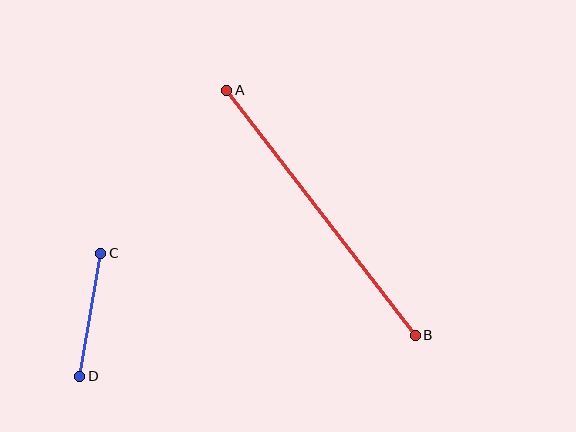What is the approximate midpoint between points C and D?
The midpoint is at approximately (90, 315) pixels.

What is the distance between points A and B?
The distance is approximately 309 pixels.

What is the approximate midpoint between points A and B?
The midpoint is at approximately (321, 213) pixels.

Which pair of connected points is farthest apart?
Points A and B are farthest apart.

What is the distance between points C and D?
The distance is approximately 125 pixels.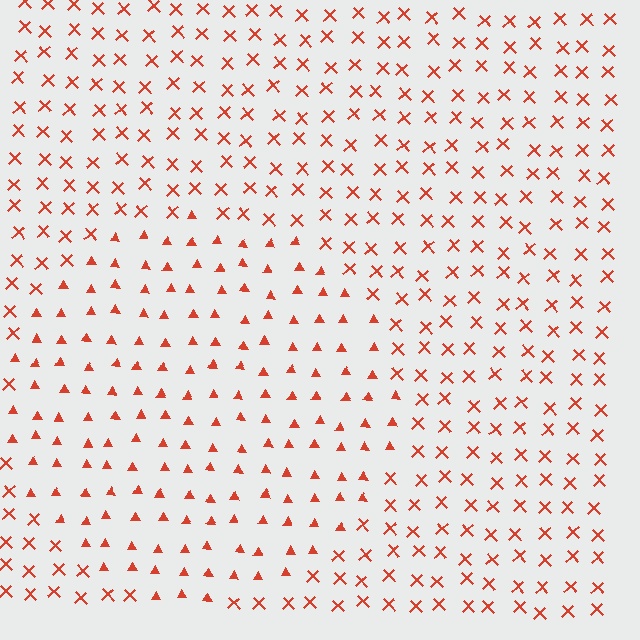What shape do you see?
I see a circle.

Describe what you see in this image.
The image is filled with small red elements arranged in a uniform grid. A circle-shaped region contains triangles, while the surrounding area contains X marks. The boundary is defined purely by the change in element shape.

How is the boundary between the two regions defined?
The boundary is defined by a change in element shape: triangles inside vs. X marks outside. All elements share the same color and spacing.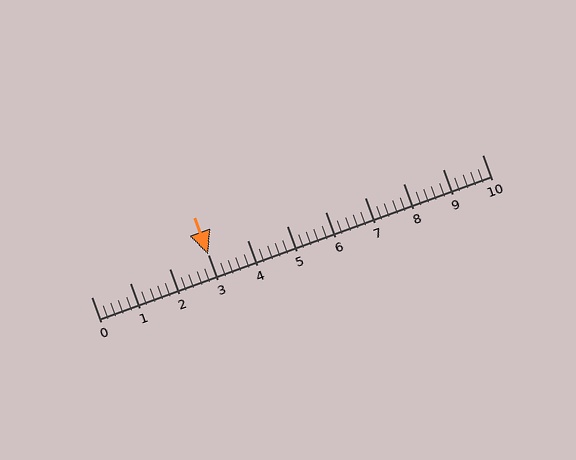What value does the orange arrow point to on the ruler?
The orange arrow points to approximately 3.0.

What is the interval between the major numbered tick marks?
The major tick marks are spaced 1 units apart.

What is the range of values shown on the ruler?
The ruler shows values from 0 to 10.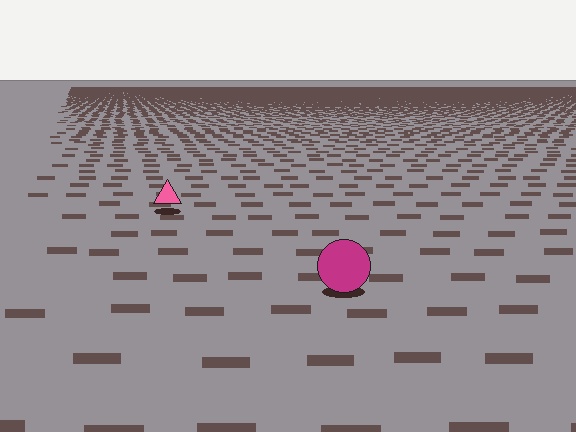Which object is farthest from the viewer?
The pink triangle is farthest from the viewer. It appears smaller and the ground texture around it is denser.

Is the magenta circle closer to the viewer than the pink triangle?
Yes. The magenta circle is closer — you can tell from the texture gradient: the ground texture is coarser near it.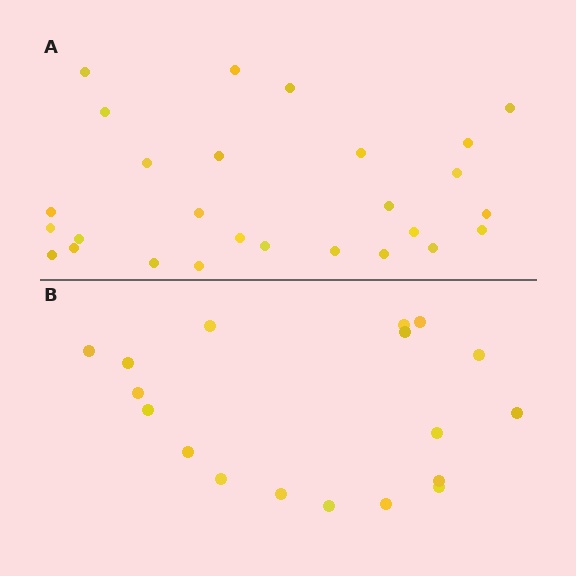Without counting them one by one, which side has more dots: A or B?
Region A (the top region) has more dots.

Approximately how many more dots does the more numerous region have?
Region A has roughly 8 or so more dots than region B.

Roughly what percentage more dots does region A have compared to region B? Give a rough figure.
About 50% more.